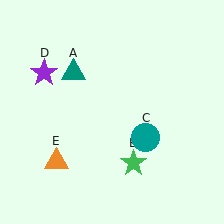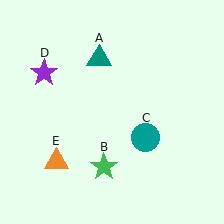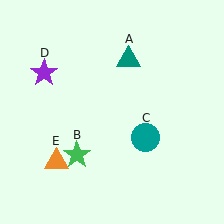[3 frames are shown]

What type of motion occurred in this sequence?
The teal triangle (object A), green star (object B) rotated clockwise around the center of the scene.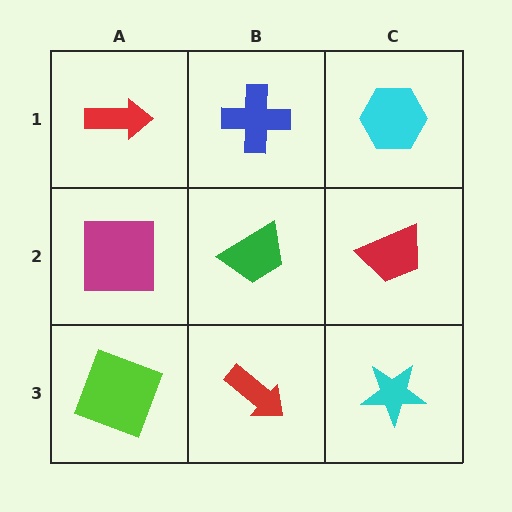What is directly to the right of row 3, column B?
A cyan star.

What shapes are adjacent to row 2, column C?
A cyan hexagon (row 1, column C), a cyan star (row 3, column C), a green trapezoid (row 2, column B).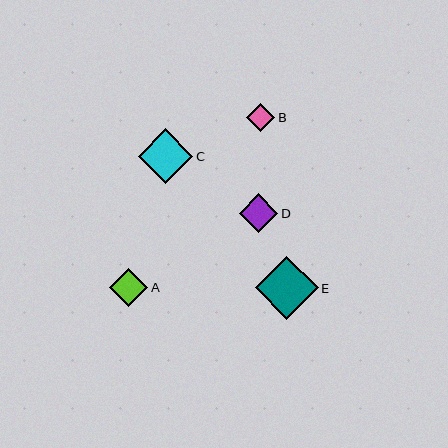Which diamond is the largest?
Diamond E is the largest with a size of approximately 63 pixels.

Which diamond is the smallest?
Diamond B is the smallest with a size of approximately 28 pixels.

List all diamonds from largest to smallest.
From largest to smallest: E, C, D, A, B.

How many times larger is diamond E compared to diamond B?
Diamond E is approximately 2.3 times the size of diamond B.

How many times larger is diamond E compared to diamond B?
Diamond E is approximately 2.3 times the size of diamond B.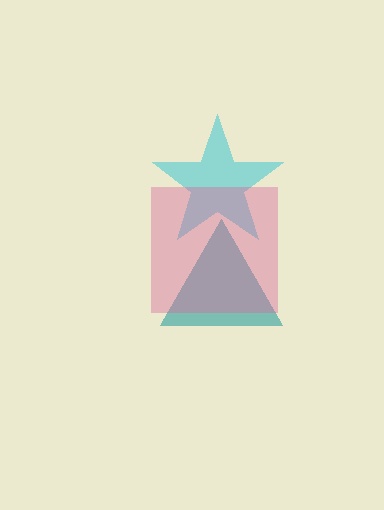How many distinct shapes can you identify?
There are 3 distinct shapes: a cyan star, a teal triangle, a pink square.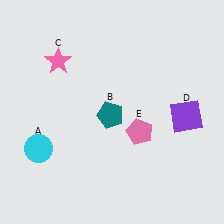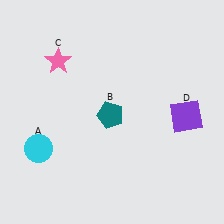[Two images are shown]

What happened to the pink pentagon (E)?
The pink pentagon (E) was removed in Image 2. It was in the bottom-right area of Image 1.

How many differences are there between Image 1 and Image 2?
There is 1 difference between the two images.